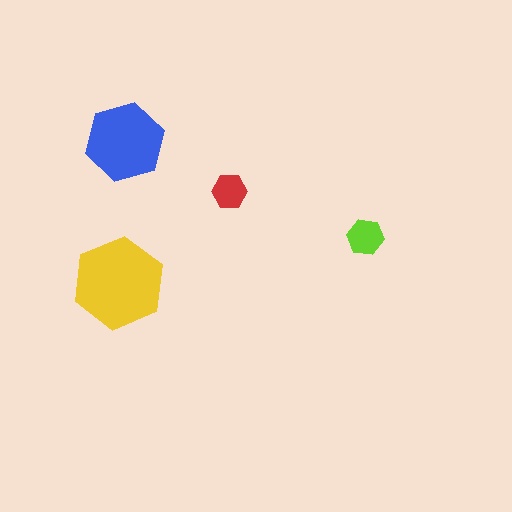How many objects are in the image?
There are 4 objects in the image.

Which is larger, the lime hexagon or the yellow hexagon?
The yellow one.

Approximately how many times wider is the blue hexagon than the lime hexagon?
About 2 times wider.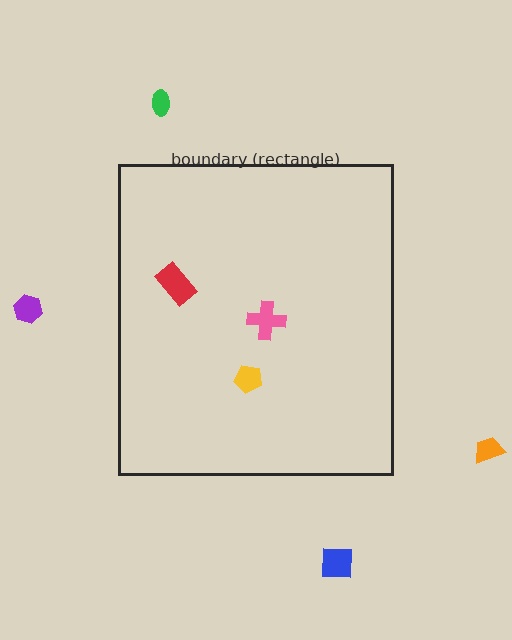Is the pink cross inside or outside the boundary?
Inside.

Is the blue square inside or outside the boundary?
Outside.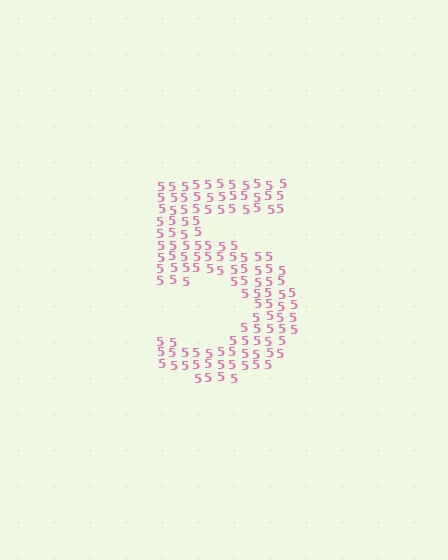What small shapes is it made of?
It is made of small digit 5's.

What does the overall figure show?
The overall figure shows the digit 5.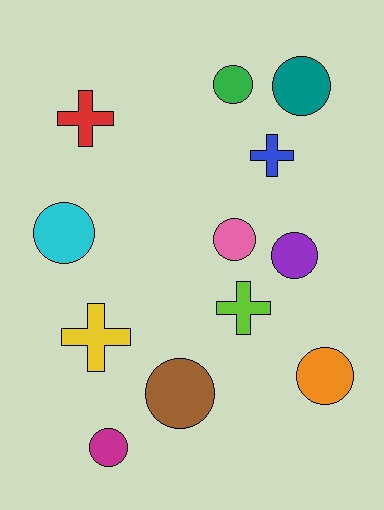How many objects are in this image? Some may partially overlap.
There are 12 objects.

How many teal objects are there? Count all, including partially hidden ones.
There is 1 teal object.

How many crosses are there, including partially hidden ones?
There are 4 crosses.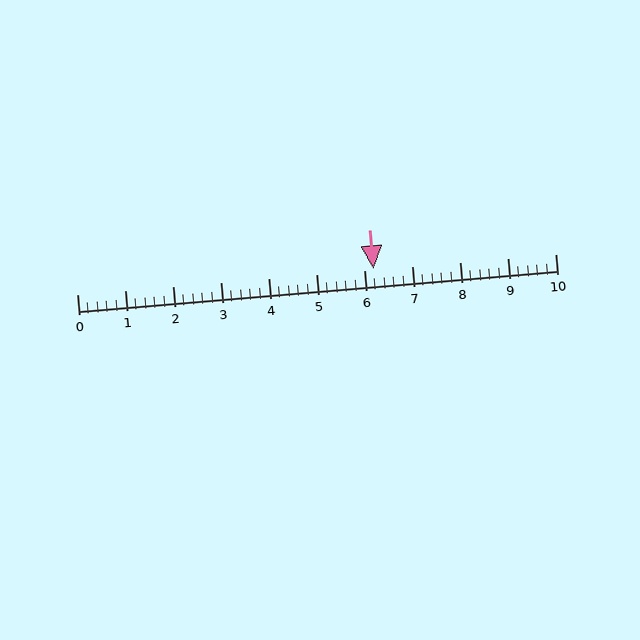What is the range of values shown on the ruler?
The ruler shows values from 0 to 10.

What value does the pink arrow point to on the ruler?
The pink arrow points to approximately 6.2.